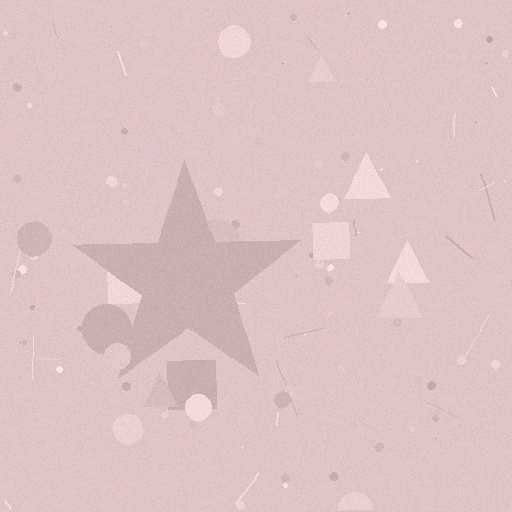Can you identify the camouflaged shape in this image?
The camouflaged shape is a star.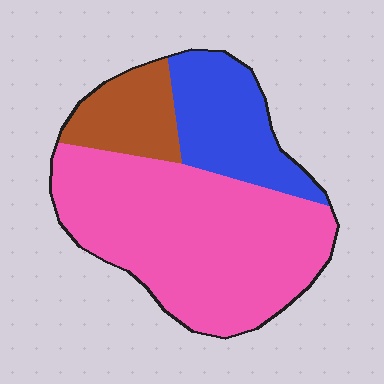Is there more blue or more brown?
Blue.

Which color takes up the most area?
Pink, at roughly 60%.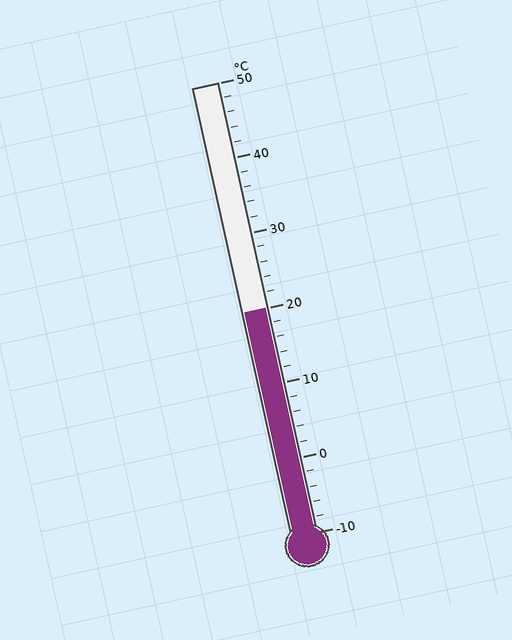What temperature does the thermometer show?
The thermometer shows approximately 20°C.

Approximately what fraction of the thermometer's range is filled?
The thermometer is filled to approximately 50% of its range.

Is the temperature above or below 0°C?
The temperature is above 0°C.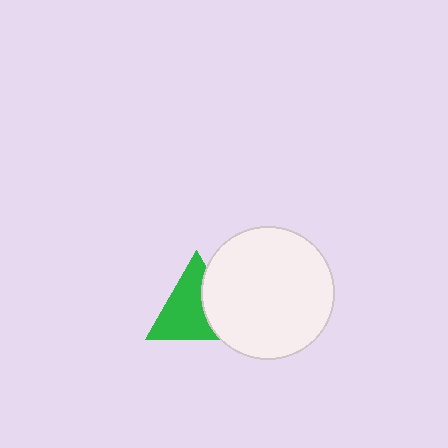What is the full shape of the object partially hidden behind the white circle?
The partially hidden object is a green triangle.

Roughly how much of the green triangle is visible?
Most of it is visible (roughly 65%).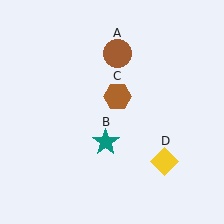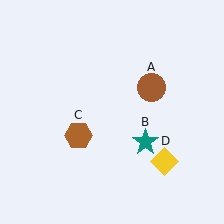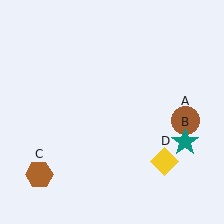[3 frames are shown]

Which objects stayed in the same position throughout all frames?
Yellow diamond (object D) remained stationary.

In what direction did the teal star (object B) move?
The teal star (object B) moved right.